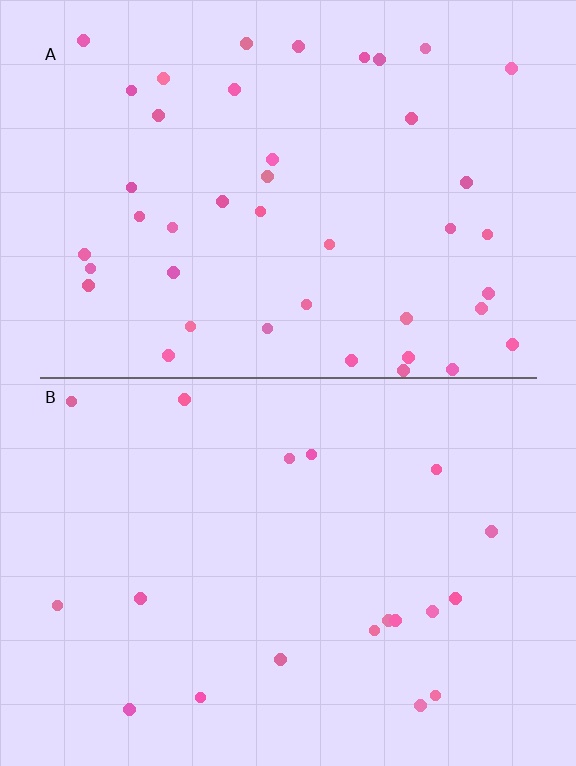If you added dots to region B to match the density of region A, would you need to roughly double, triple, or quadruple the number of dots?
Approximately double.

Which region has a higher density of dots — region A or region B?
A (the top).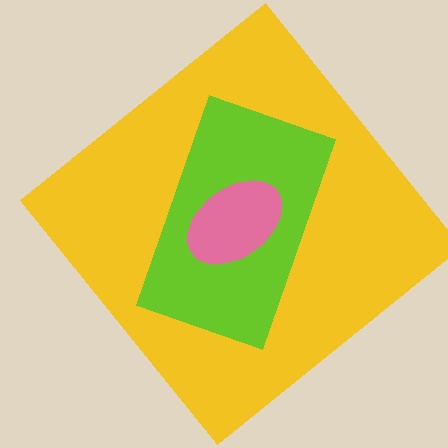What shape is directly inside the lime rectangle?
The pink ellipse.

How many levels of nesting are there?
3.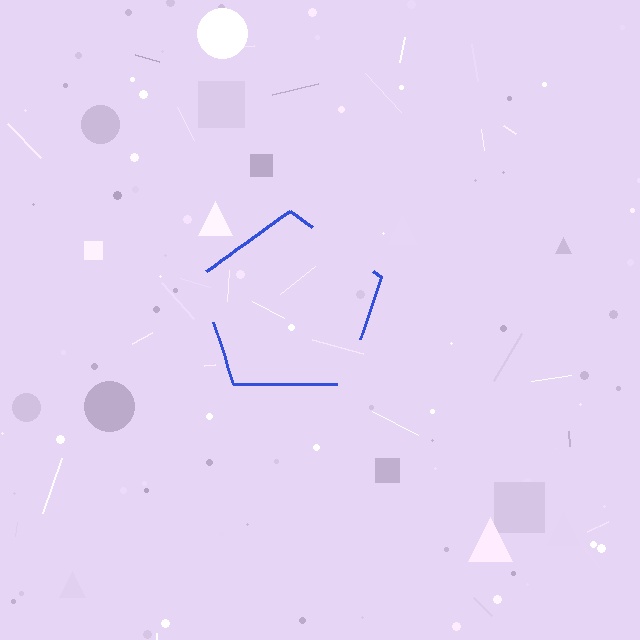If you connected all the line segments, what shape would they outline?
They would outline a pentagon.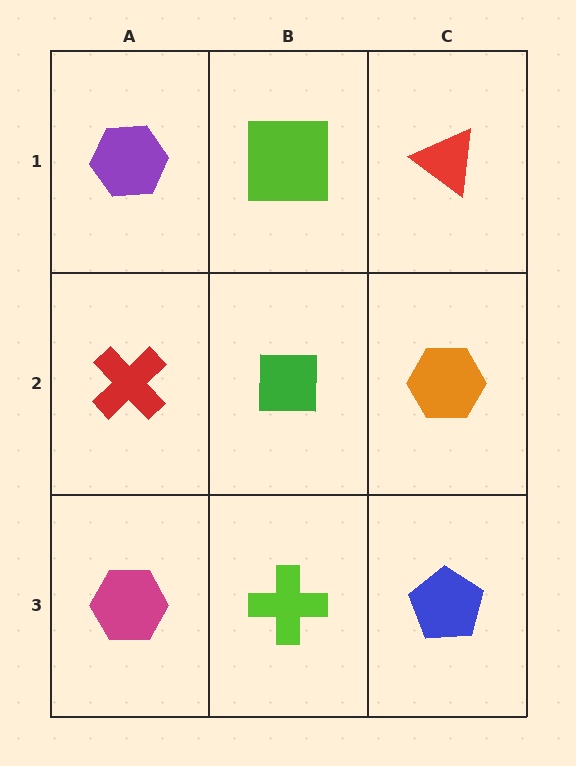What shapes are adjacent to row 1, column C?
An orange hexagon (row 2, column C), a lime square (row 1, column B).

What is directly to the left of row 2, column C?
A green square.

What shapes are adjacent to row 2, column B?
A lime square (row 1, column B), a lime cross (row 3, column B), a red cross (row 2, column A), an orange hexagon (row 2, column C).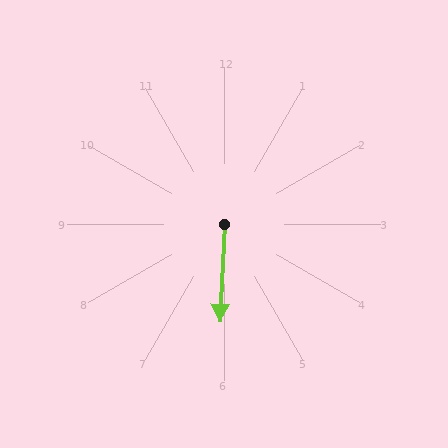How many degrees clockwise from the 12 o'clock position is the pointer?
Approximately 183 degrees.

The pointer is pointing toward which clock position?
Roughly 6 o'clock.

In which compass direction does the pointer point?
South.